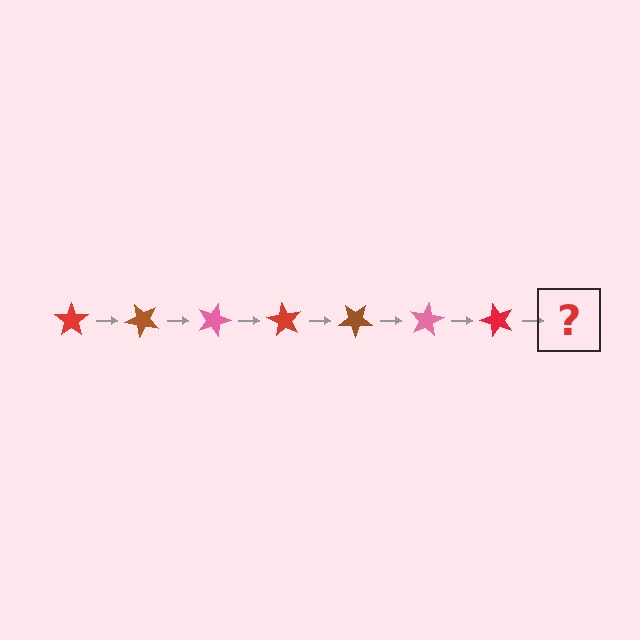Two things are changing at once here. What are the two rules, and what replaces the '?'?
The two rules are that it rotates 45 degrees each step and the color cycles through red, brown, and pink. The '?' should be a brown star, rotated 315 degrees from the start.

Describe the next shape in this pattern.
It should be a brown star, rotated 315 degrees from the start.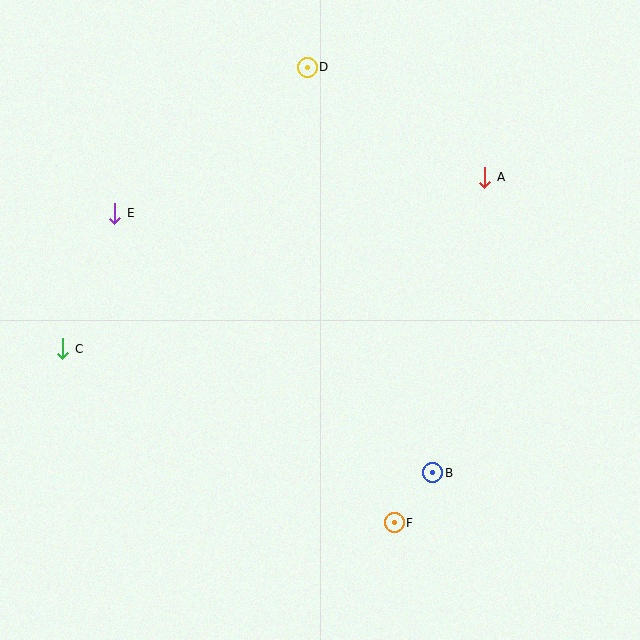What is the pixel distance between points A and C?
The distance between A and C is 456 pixels.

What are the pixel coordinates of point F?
Point F is at (394, 523).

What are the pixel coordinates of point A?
Point A is at (485, 177).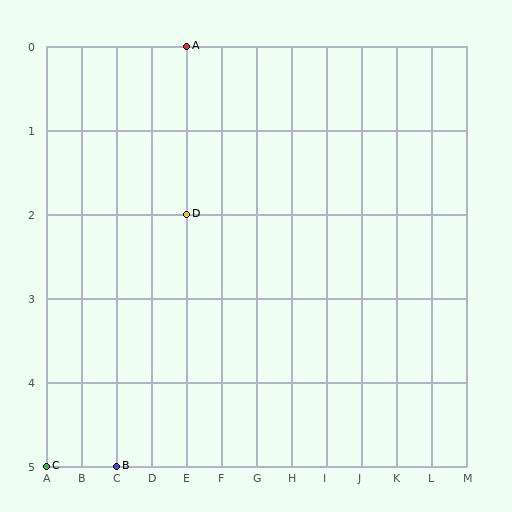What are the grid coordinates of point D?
Point D is at grid coordinates (E, 2).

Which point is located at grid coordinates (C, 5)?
Point B is at (C, 5).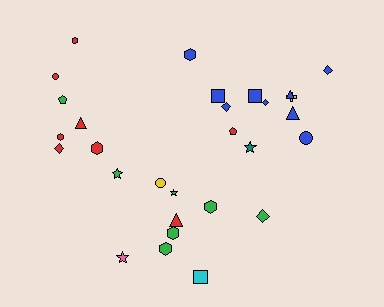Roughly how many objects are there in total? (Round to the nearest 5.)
Roughly 30 objects in total.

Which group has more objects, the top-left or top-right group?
The top-right group.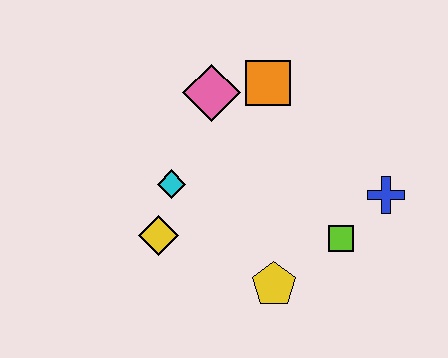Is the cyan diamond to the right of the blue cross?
No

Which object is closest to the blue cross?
The lime square is closest to the blue cross.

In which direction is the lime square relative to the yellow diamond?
The lime square is to the right of the yellow diamond.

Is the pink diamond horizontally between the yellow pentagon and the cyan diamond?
Yes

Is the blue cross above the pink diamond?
No